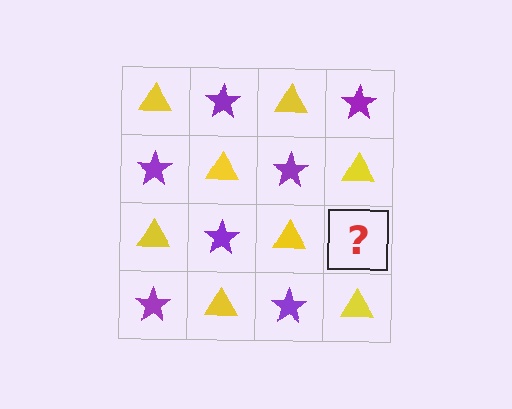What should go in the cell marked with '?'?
The missing cell should contain a purple star.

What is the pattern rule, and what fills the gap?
The rule is that it alternates yellow triangle and purple star in a checkerboard pattern. The gap should be filled with a purple star.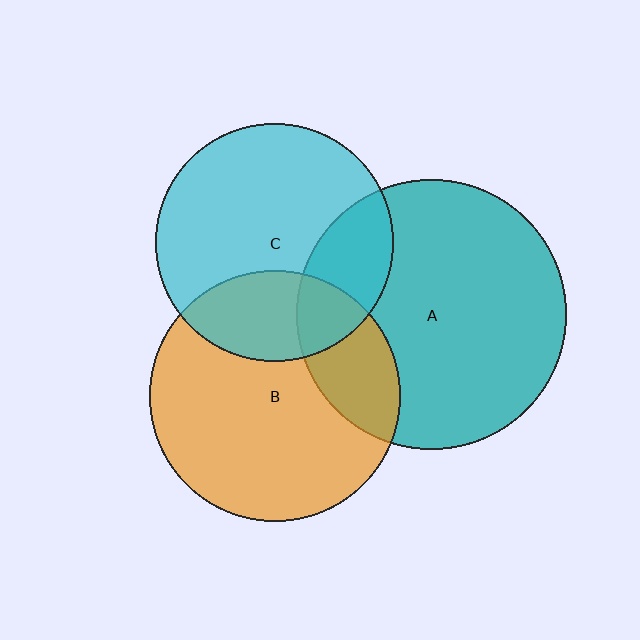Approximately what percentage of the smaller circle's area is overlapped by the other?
Approximately 25%.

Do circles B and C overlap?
Yes.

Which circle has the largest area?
Circle A (teal).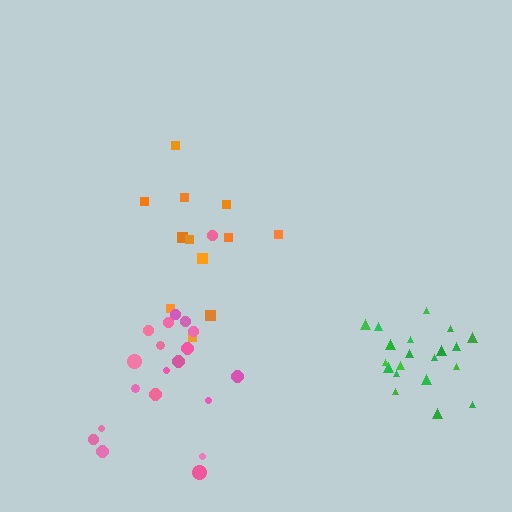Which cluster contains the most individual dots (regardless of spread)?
Green (20).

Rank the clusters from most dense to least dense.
green, pink, orange.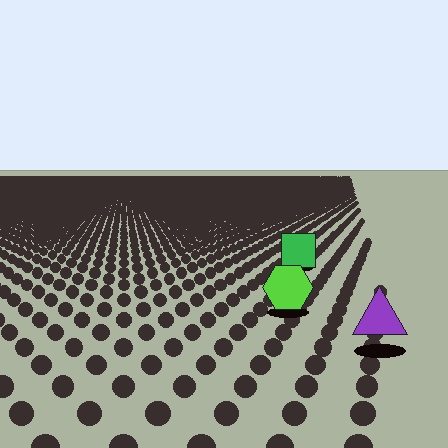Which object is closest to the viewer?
The purple triangle is closest. The texture marks near it are larger and more spread out.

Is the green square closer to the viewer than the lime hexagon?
No. The lime hexagon is closer — you can tell from the texture gradient: the ground texture is coarser near it.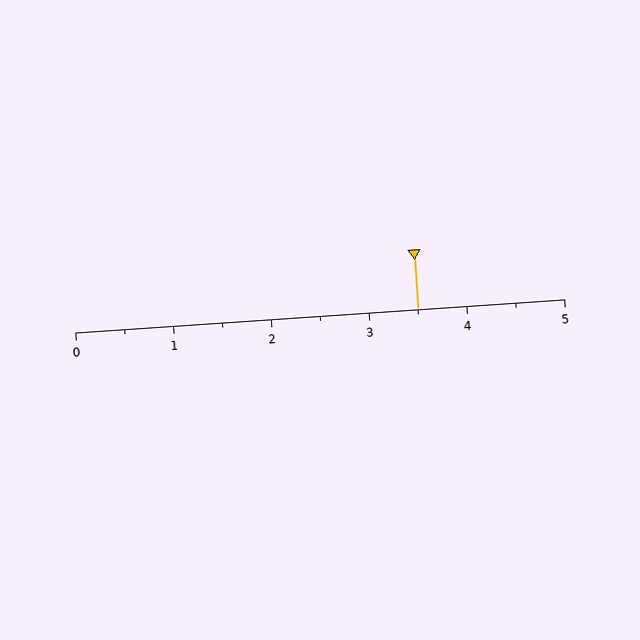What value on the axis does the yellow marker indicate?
The marker indicates approximately 3.5.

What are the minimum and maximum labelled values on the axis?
The axis runs from 0 to 5.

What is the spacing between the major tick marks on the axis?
The major ticks are spaced 1 apart.